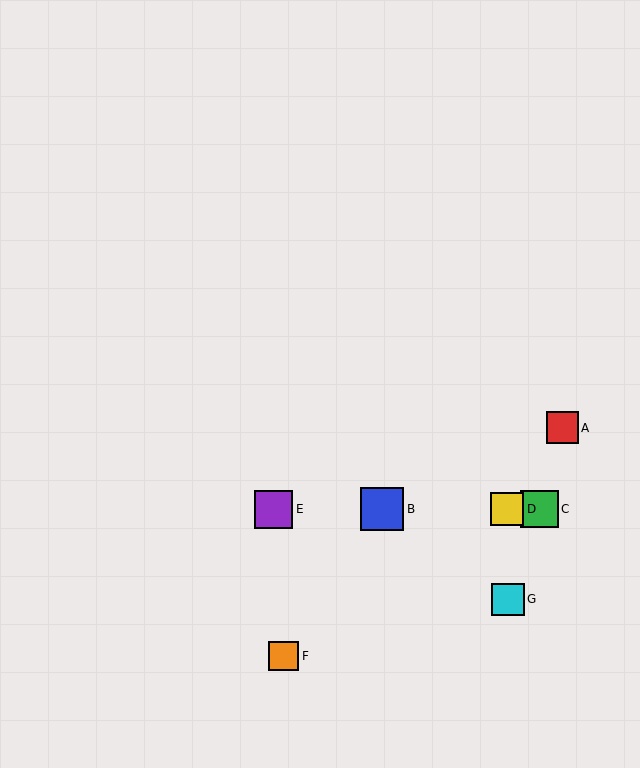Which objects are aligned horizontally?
Objects B, C, D, E are aligned horizontally.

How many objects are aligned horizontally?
4 objects (B, C, D, E) are aligned horizontally.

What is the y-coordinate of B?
Object B is at y≈509.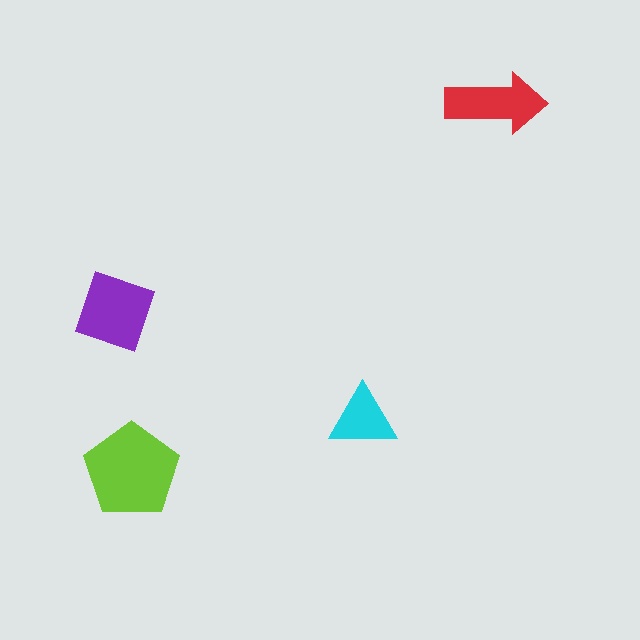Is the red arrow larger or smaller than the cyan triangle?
Larger.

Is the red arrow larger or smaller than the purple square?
Smaller.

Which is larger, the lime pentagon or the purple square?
The lime pentagon.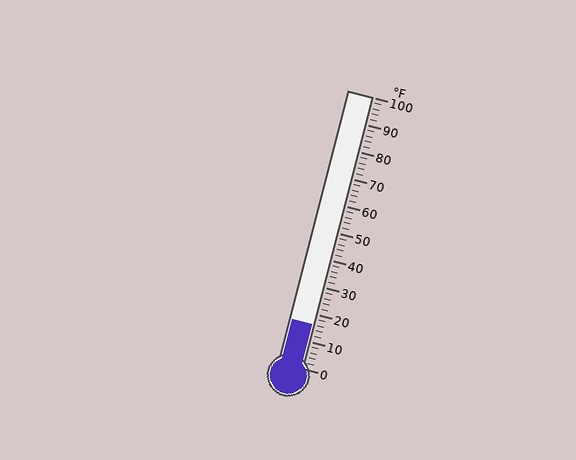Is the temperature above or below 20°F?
The temperature is below 20°F.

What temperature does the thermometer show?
The thermometer shows approximately 16°F.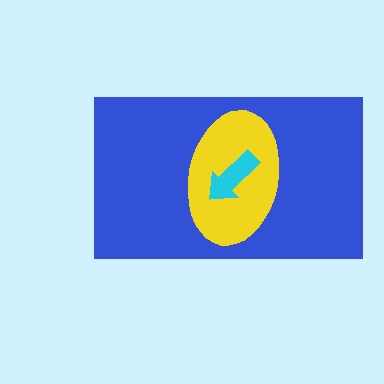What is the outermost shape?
The blue rectangle.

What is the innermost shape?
The cyan arrow.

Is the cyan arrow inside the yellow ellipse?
Yes.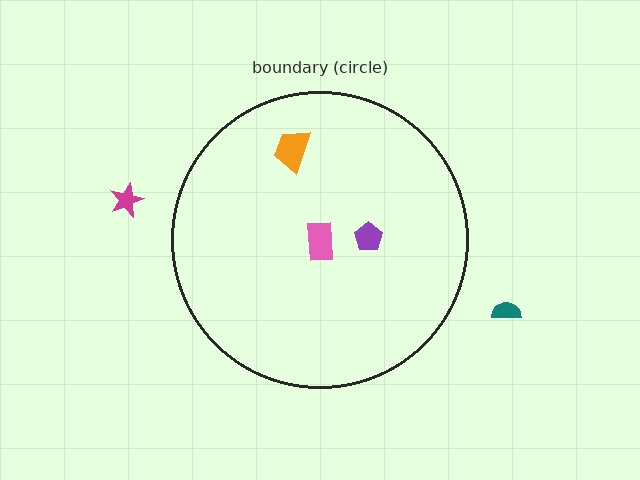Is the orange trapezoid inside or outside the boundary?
Inside.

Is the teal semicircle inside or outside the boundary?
Outside.